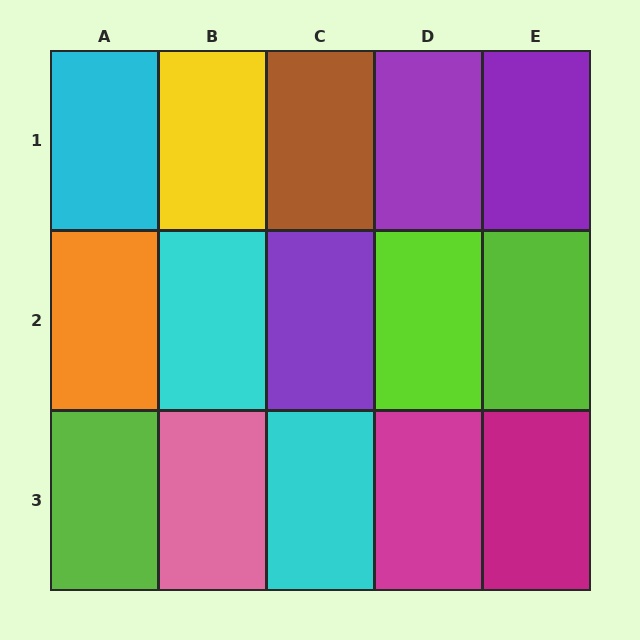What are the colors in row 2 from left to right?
Orange, cyan, purple, lime, lime.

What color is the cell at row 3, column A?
Lime.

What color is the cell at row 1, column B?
Yellow.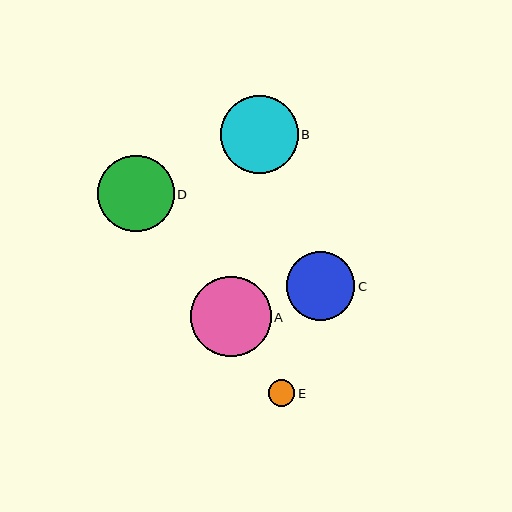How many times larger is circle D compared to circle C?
Circle D is approximately 1.1 times the size of circle C.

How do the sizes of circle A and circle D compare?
Circle A and circle D are approximately the same size.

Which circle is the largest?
Circle A is the largest with a size of approximately 80 pixels.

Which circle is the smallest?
Circle E is the smallest with a size of approximately 26 pixels.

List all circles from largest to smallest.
From largest to smallest: A, B, D, C, E.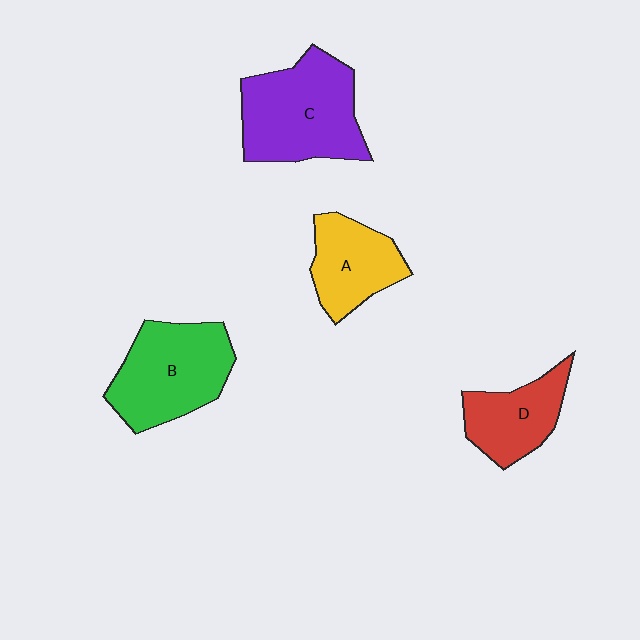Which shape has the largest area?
Shape C (purple).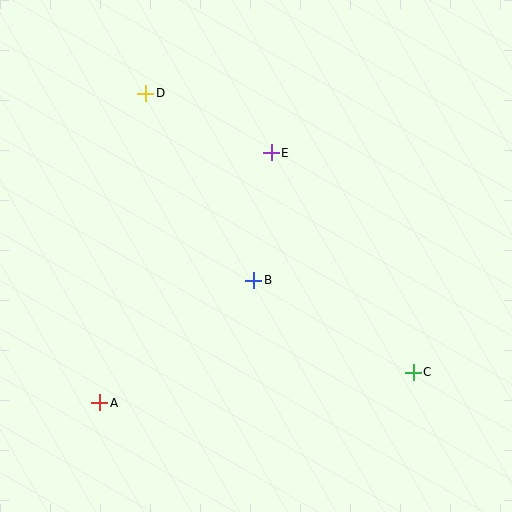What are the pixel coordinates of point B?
Point B is at (254, 280).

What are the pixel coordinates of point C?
Point C is at (413, 372).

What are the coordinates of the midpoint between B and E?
The midpoint between B and E is at (262, 216).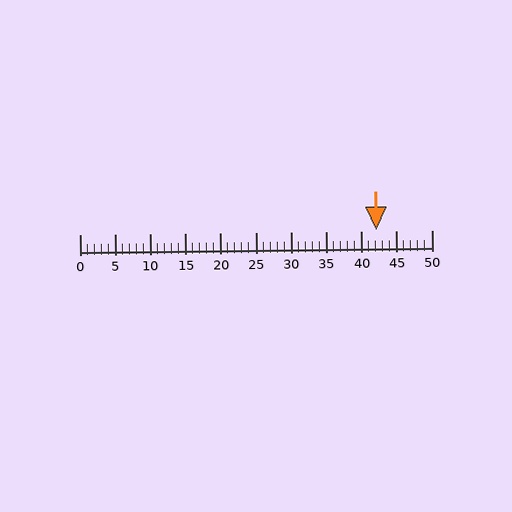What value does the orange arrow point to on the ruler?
The orange arrow points to approximately 42.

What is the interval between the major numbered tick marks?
The major tick marks are spaced 5 units apart.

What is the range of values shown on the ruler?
The ruler shows values from 0 to 50.